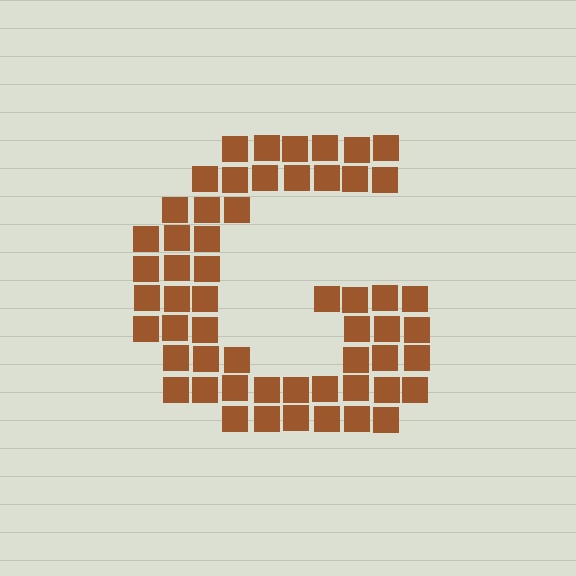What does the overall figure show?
The overall figure shows the letter G.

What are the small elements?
The small elements are squares.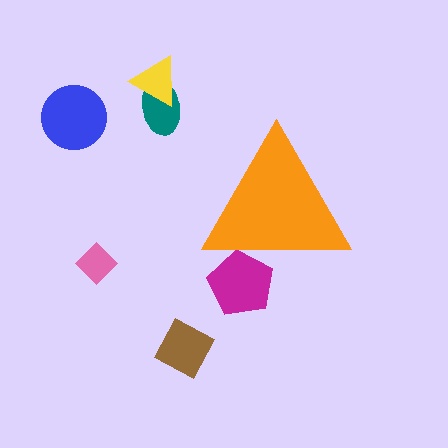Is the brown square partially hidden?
No, the brown square is fully visible.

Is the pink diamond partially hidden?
No, the pink diamond is fully visible.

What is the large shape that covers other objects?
An orange triangle.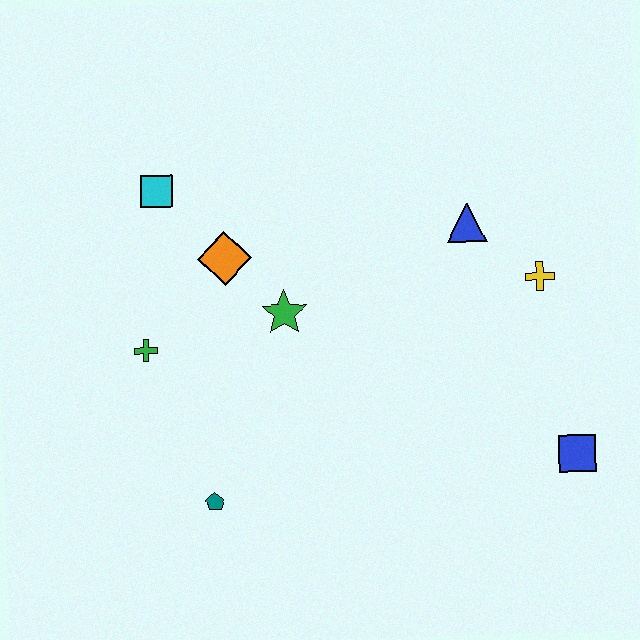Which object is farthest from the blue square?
The cyan square is farthest from the blue square.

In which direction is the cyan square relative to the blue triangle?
The cyan square is to the left of the blue triangle.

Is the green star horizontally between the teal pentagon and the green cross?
No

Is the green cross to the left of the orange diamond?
Yes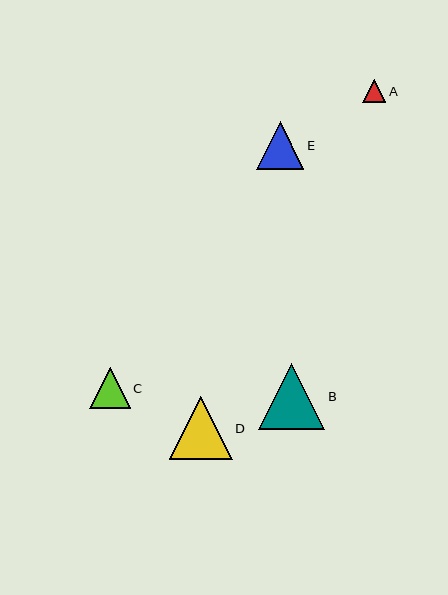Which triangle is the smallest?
Triangle A is the smallest with a size of approximately 23 pixels.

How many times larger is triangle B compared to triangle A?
Triangle B is approximately 2.9 times the size of triangle A.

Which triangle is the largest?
Triangle B is the largest with a size of approximately 67 pixels.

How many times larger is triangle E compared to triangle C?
Triangle E is approximately 1.2 times the size of triangle C.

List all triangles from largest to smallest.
From largest to smallest: B, D, E, C, A.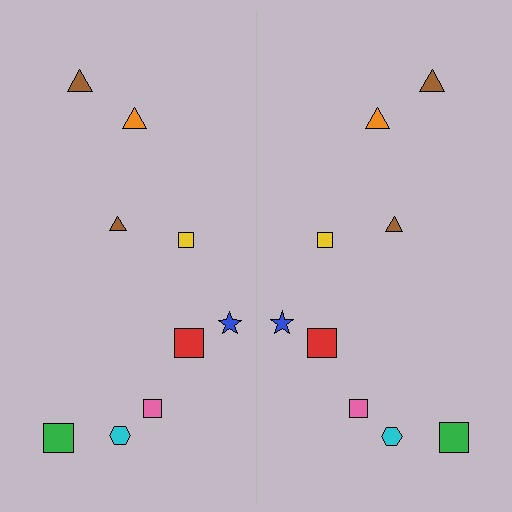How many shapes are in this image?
There are 18 shapes in this image.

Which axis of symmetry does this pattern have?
The pattern has a vertical axis of symmetry running through the center of the image.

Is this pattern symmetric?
Yes, this pattern has bilateral (reflection) symmetry.